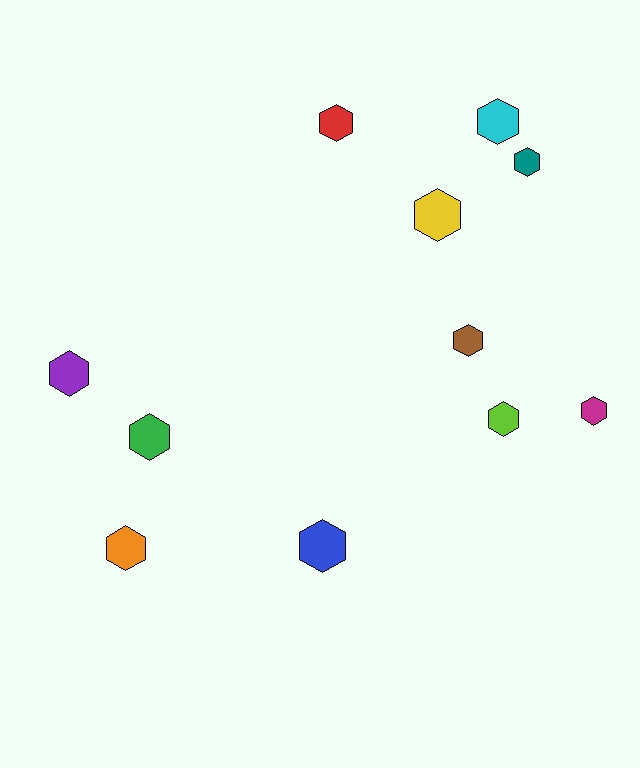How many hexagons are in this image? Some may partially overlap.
There are 11 hexagons.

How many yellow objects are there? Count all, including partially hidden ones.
There is 1 yellow object.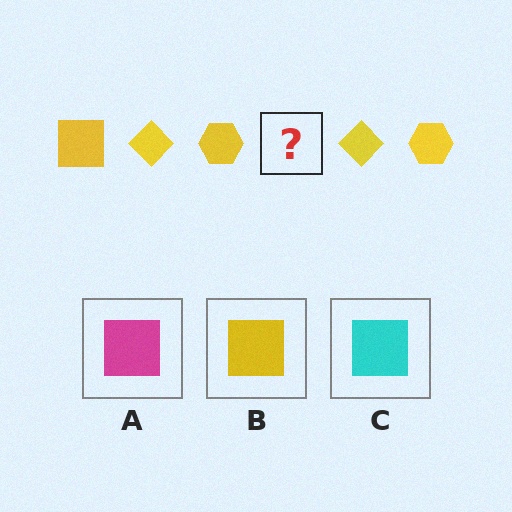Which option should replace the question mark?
Option B.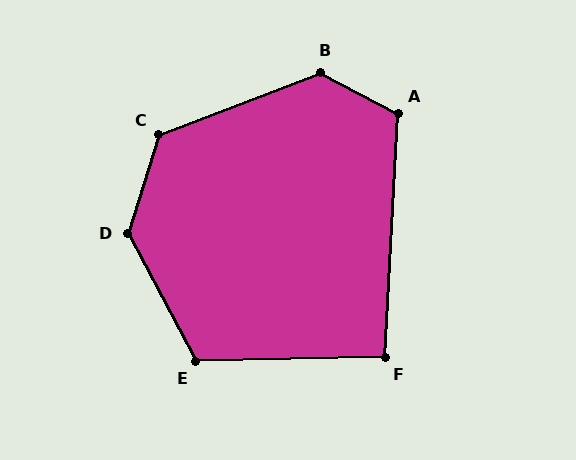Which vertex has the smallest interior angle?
F, at approximately 94 degrees.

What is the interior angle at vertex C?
Approximately 128 degrees (obtuse).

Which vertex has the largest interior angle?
D, at approximately 134 degrees.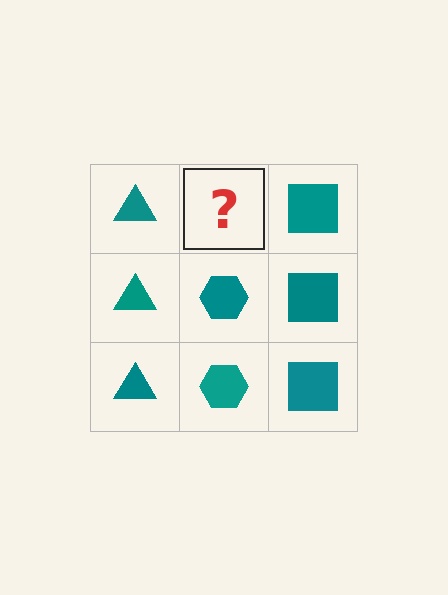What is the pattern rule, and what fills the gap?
The rule is that each column has a consistent shape. The gap should be filled with a teal hexagon.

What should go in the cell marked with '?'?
The missing cell should contain a teal hexagon.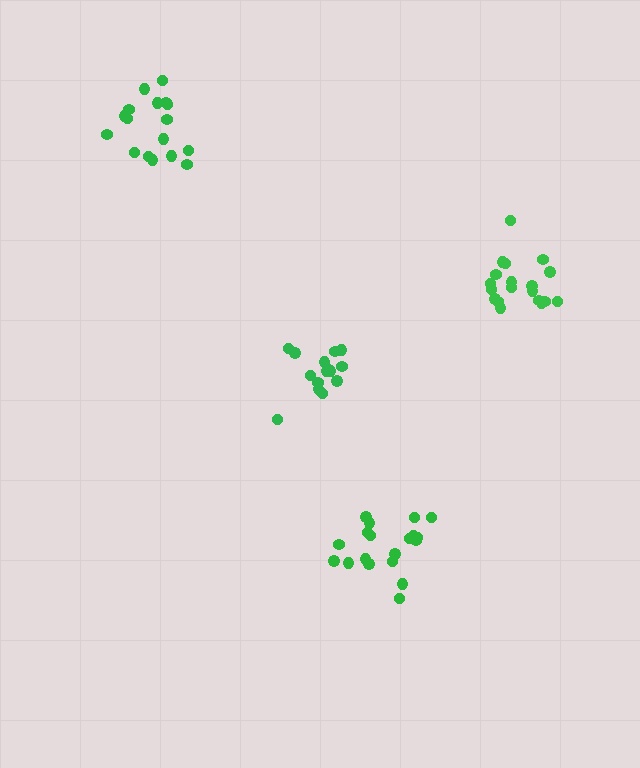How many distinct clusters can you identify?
There are 4 distinct clusters.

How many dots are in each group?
Group 1: 15 dots, Group 2: 17 dots, Group 3: 19 dots, Group 4: 19 dots (70 total).